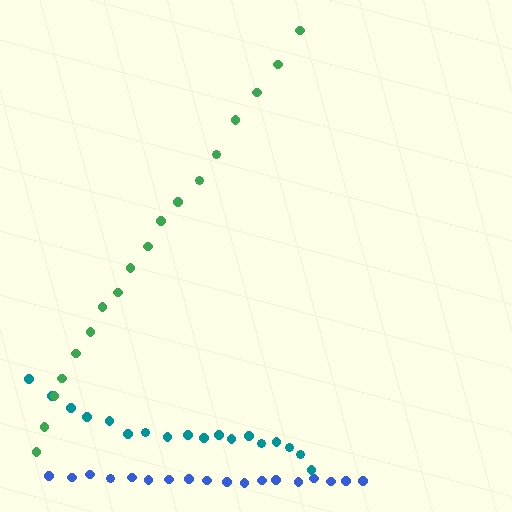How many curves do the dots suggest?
There are 3 distinct paths.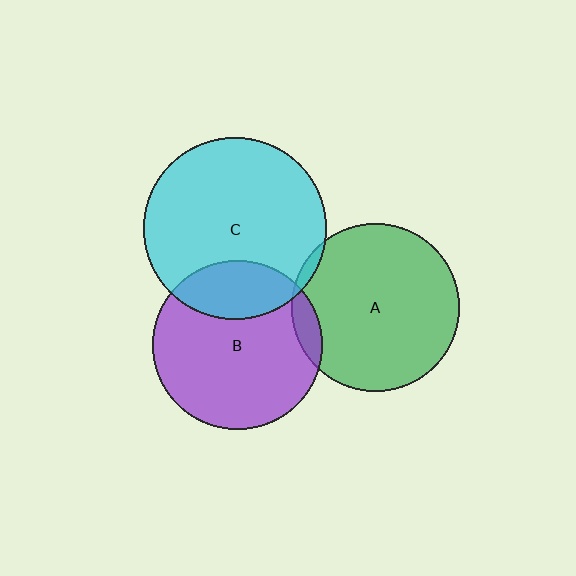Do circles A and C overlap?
Yes.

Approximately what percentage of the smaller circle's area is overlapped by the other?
Approximately 5%.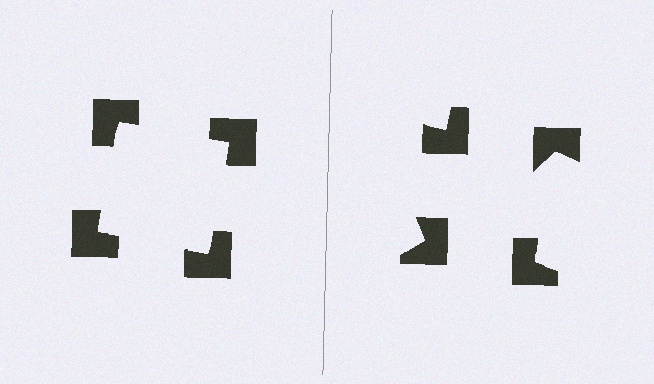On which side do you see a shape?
An illusory square appears on the left side. On the right side the wedge cuts are rotated, so no coherent shape forms.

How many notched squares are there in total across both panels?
8 — 4 on each side.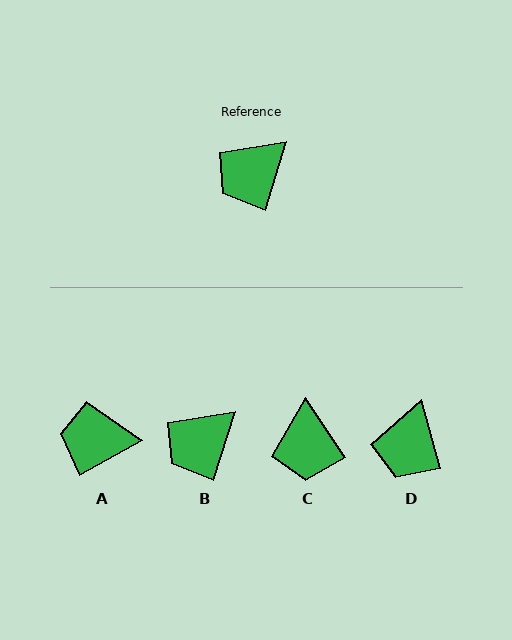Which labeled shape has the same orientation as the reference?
B.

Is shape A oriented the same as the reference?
No, it is off by about 44 degrees.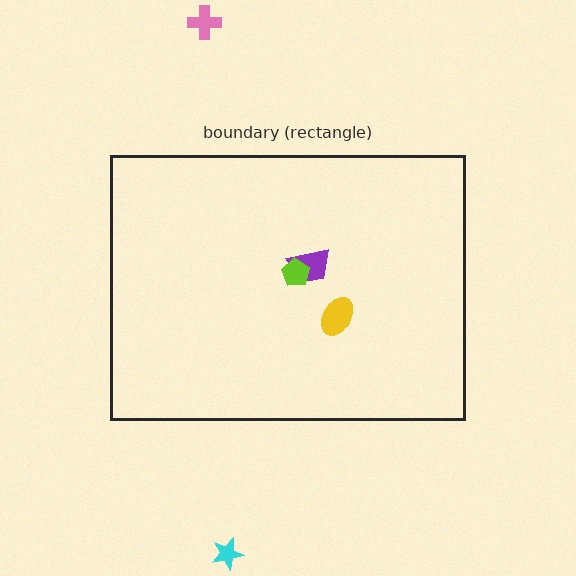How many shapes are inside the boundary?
3 inside, 2 outside.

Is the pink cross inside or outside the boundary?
Outside.